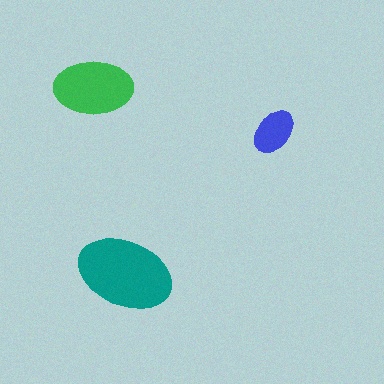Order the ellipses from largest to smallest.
the teal one, the green one, the blue one.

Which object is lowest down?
The teal ellipse is bottommost.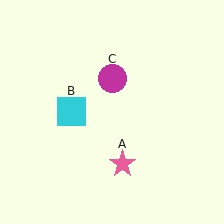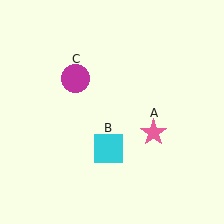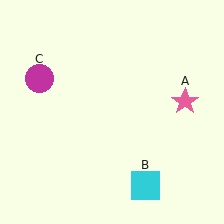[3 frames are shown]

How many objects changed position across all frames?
3 objects changed position: pink star (object A), cyan square (object B), magenta circle (object C).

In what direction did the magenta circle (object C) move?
The magenta circle (object C) moved left.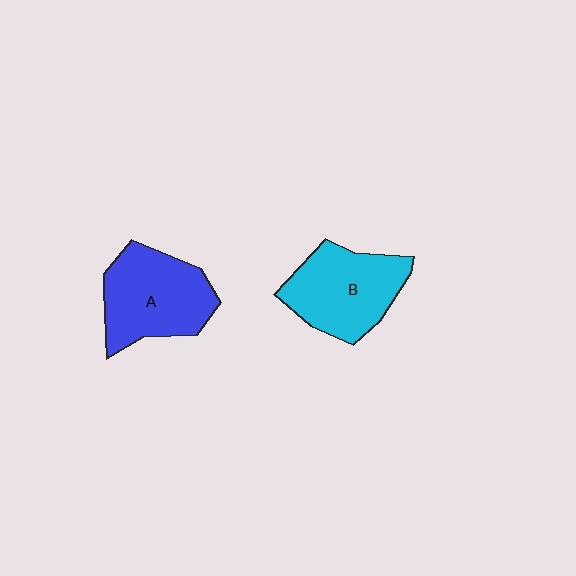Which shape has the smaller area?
Shape B (cyan).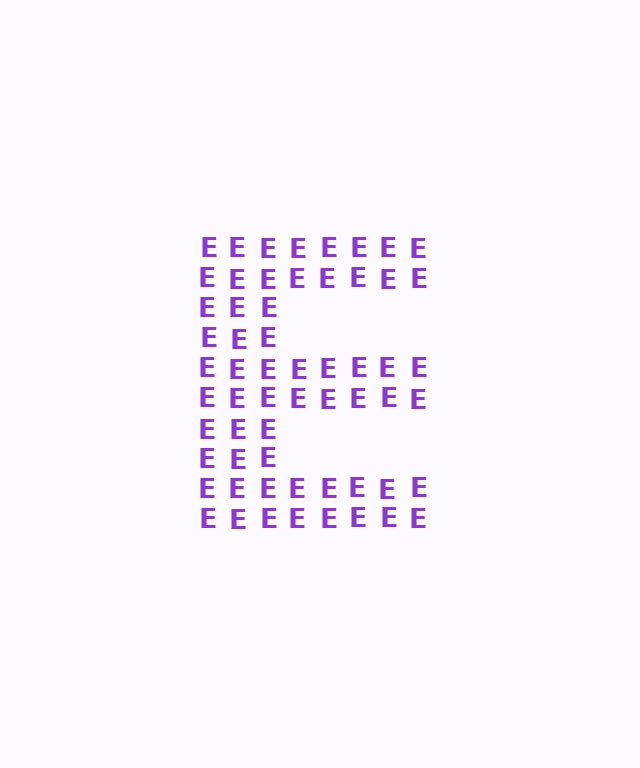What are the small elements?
The small elements are letter E's.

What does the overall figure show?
The overall figure shows the letter E.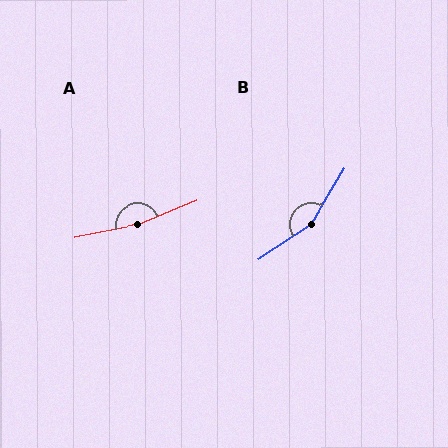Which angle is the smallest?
B, at approximately 155 degrees.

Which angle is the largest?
A, at approximately 169 degrees.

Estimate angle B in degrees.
Approximately 155 degrees.